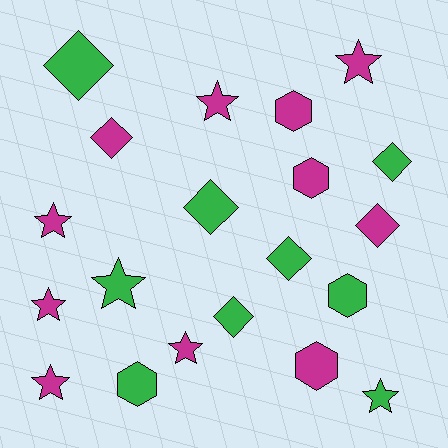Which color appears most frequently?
Magenta, with 11 objects.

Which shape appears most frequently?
Star, with 8 objects.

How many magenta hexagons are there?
There are 3 magenta hexagons.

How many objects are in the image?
There are 20 objects.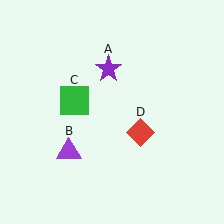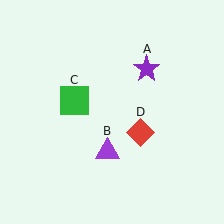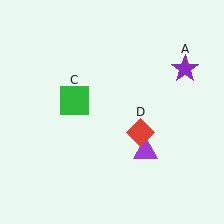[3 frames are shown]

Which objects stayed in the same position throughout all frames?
Green square (object C) and red diamond (object D) remained stationary.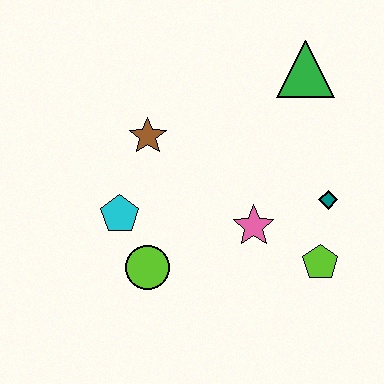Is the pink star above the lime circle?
Yes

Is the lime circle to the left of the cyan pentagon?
No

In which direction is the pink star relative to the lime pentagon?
The pink star is to the left of the lime pentagon.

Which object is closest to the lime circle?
The cyan pentagon is closest to the lime circle.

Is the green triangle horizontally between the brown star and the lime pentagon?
Yes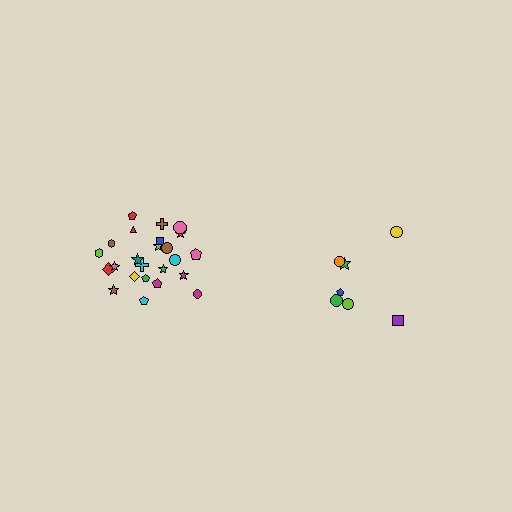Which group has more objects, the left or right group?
The left group.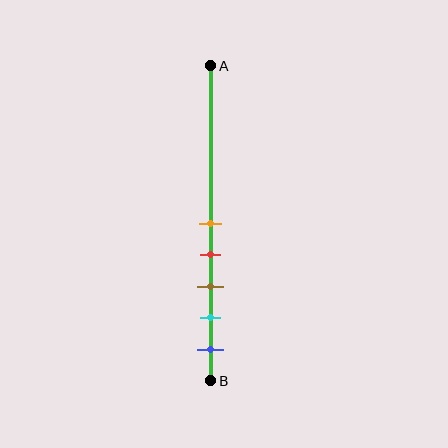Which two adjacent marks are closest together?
The orange and red marks are the closest adjacent pair.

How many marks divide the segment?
There are 5 marks dividing the segment.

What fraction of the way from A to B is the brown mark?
The brown mark is approximately 70% (0.7) of the way from A to B.